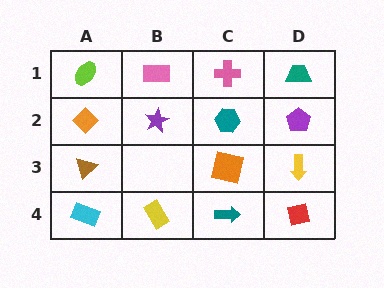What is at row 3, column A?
A brown triangle.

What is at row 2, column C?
A teal hexagon.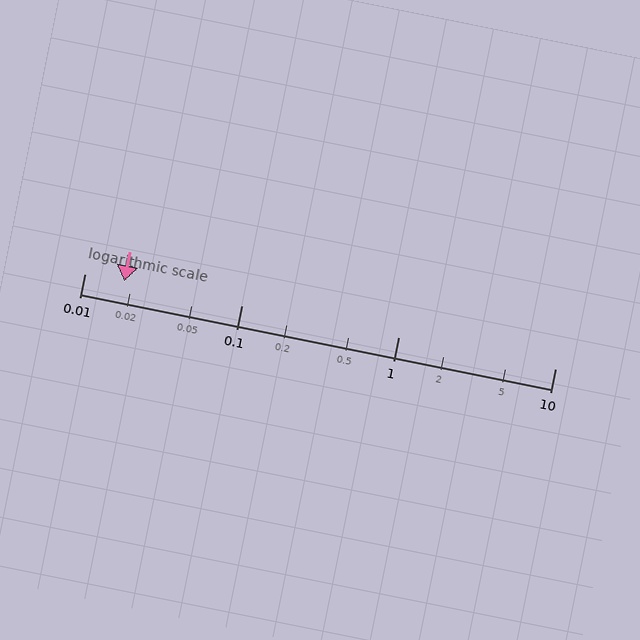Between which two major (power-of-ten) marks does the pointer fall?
The pointer is between 0.01 and 0.1.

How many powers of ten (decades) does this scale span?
The scale spans 3 decades, from 0.01 to 10.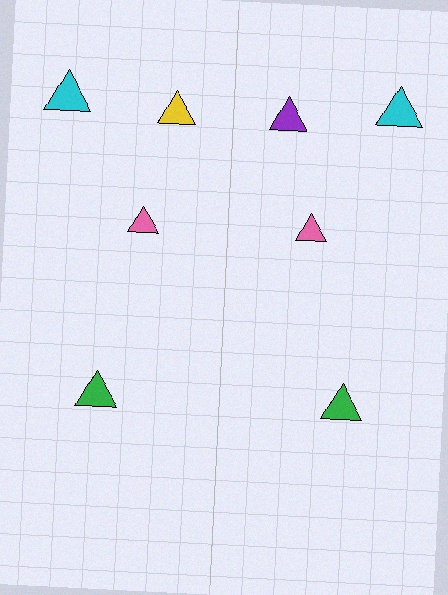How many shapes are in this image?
There are 8 shapes in this image.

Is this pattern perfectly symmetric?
No, the pattern is not perfectly symmetric. The purple triangle on the right side breaks the symmetry — its mirror counterpart is yellow.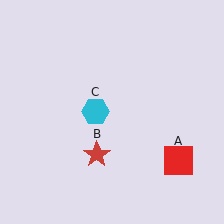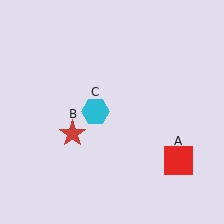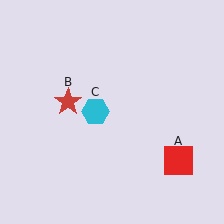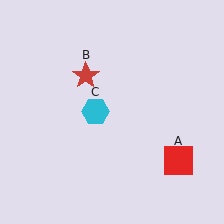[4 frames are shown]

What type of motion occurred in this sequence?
The red star (object B) rotated clockwise around the center of the scene.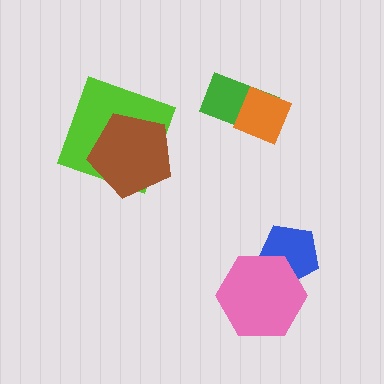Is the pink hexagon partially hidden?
No, no other shape covers it.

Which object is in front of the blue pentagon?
The pink hexagon is in front of the blue pentagon.